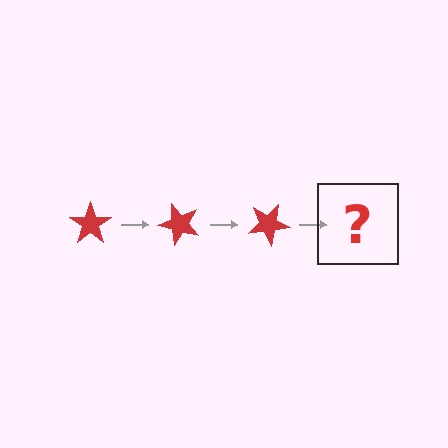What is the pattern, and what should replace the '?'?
The pattern is that the star rotates 50 degrees each step. The '?' should be a red star rotated 150 degrees.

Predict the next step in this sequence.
The next step is a red star rotated 150 degrees.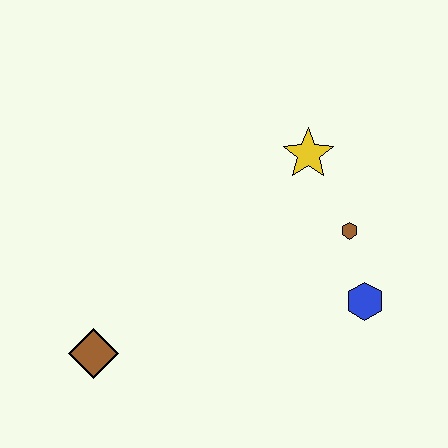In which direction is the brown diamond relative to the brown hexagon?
The brown diamond is to the left of the brown hexagon.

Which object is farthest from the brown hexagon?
The brown diamond is farthest from the brown hexagon.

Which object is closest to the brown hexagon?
The blue hexagon is closest to the brown hexagon.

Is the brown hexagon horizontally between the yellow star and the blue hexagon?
Yes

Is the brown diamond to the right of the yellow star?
No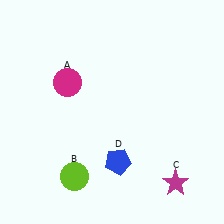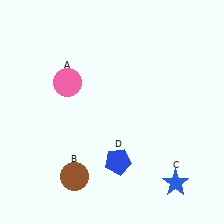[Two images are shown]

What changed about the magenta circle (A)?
In Image 1, A is magenta. In Image 2, it changed to pink.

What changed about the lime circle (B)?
In Image 1, B is lime. In Image 2, it changed to brown.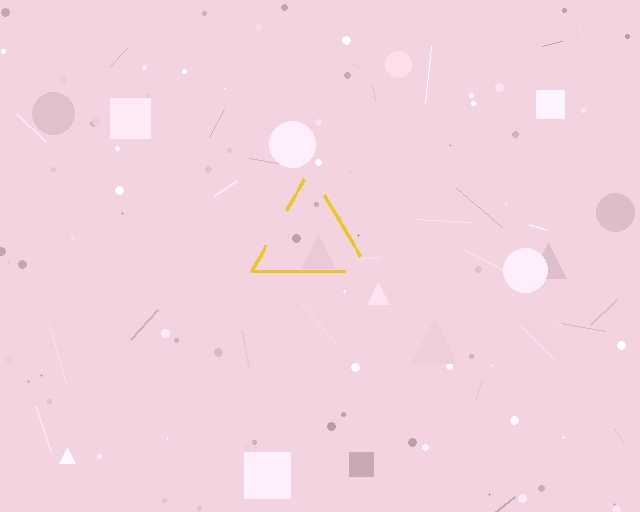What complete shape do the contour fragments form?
The contour fragments form a triangle.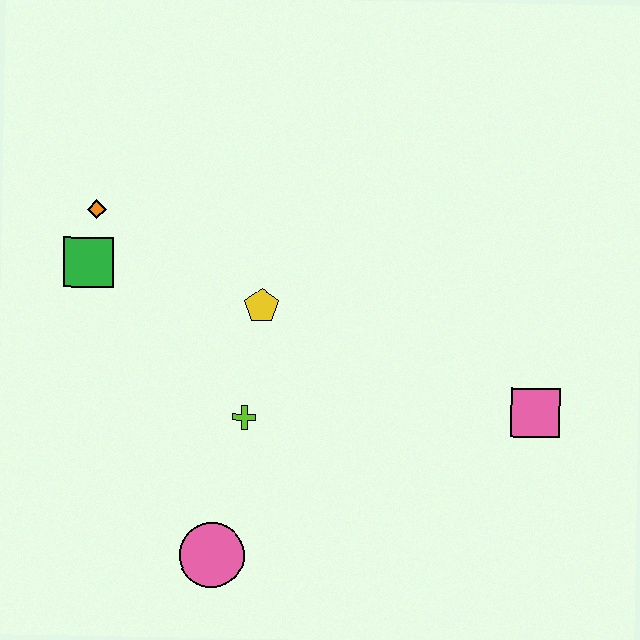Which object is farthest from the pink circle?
The orange diamond is farthest from the pink circle.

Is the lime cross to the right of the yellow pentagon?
No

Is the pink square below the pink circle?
No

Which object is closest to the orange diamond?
The green square is closest to the orange diamond.